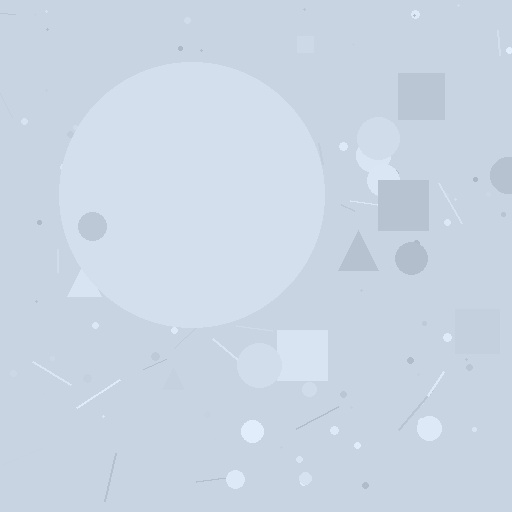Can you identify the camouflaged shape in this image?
The camouflaged shape is a circle.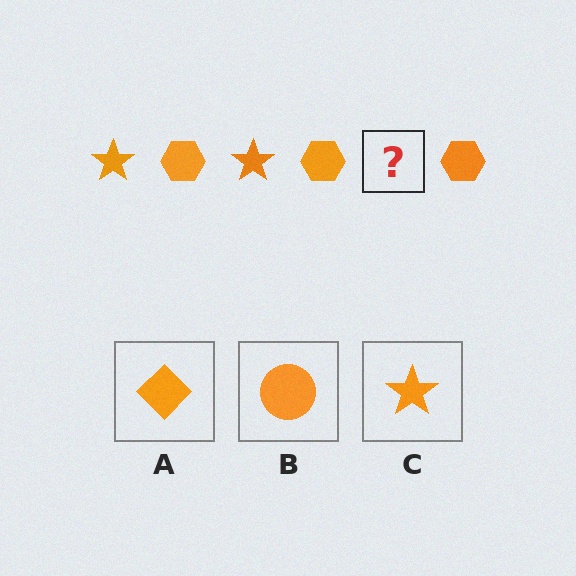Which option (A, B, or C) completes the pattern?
C.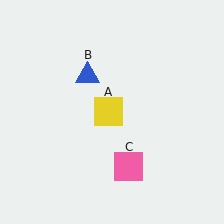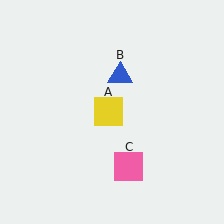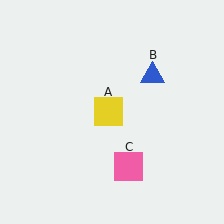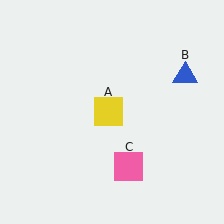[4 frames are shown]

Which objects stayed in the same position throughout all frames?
Yellow square (object A) and pink square (object C) remained stationary.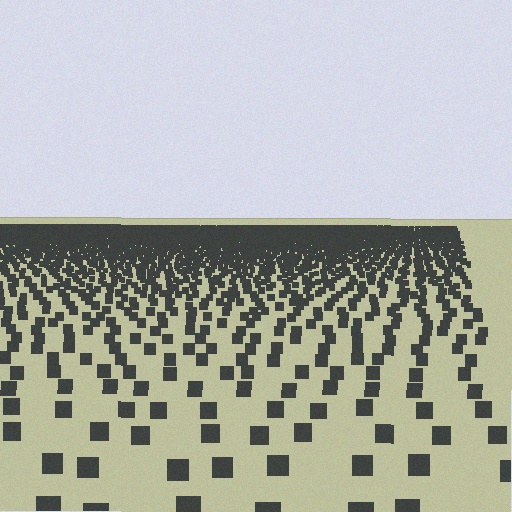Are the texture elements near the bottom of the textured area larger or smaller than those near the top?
Larger. Near the bottom, elements are closer to the viewer and appear at a bigger on-screen size.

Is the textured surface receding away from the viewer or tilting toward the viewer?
The surface is receding away from the viewer. Texture elements get smaller and denser toward the top.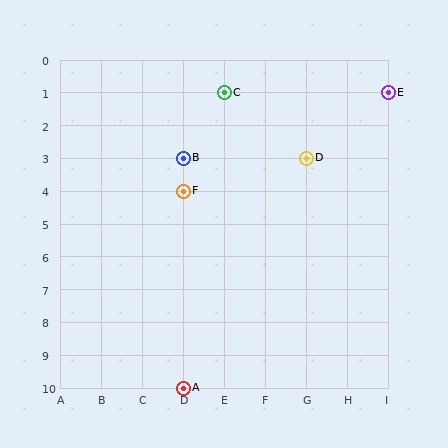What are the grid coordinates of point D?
Point D is at grid coordinates (G, 3).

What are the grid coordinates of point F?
Point F is at grid coordinates (D, 4).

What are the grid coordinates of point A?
Point A is at grid coordinates (D, 10).